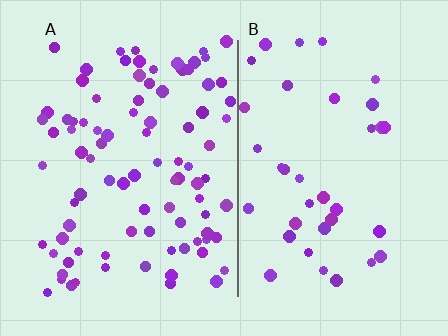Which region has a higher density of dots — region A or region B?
A (the left).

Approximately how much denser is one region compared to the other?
Approximately 2.4× — region A over region B.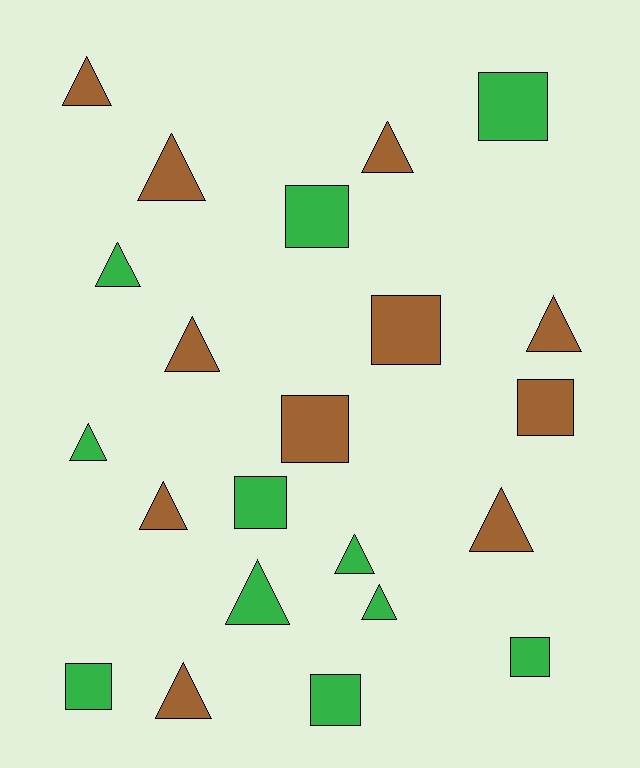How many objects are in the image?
There are 22 objects.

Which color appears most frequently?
Green, with 11 objects.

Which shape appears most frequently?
Triangle, with 13 objects.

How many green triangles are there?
There are 5 green triangles.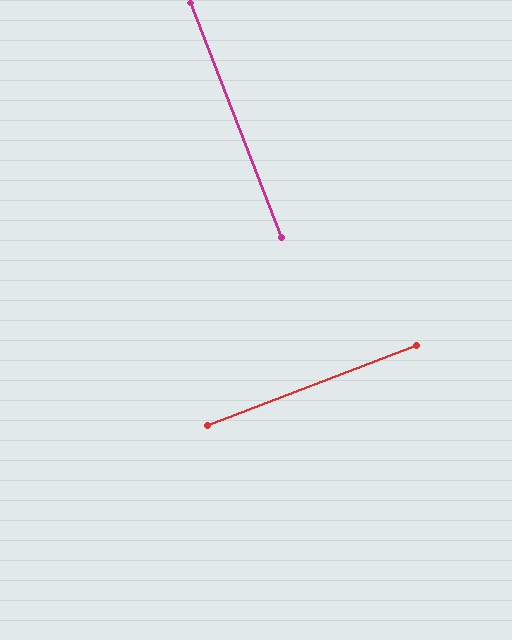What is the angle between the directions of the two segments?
Approximately 90 degrees.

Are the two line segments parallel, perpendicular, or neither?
Perpendicular — they meet at approximately 90°.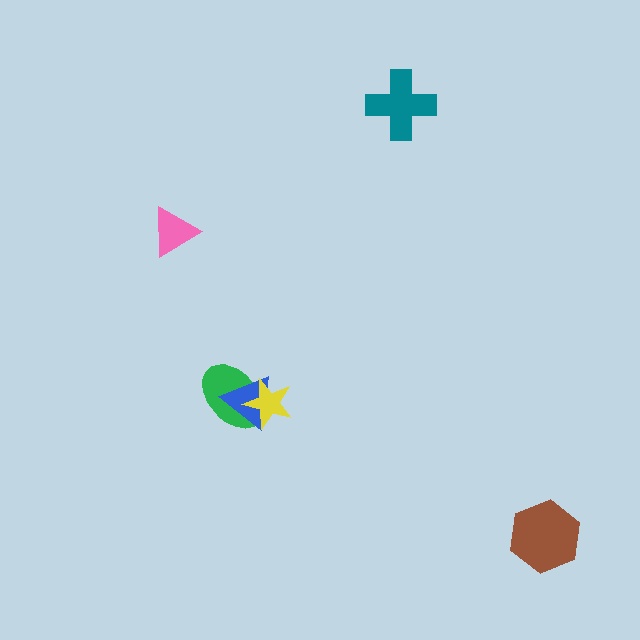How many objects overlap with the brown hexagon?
0 objects overlap with the brown hexagon.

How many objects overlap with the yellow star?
2 objects overlap with the yellow star.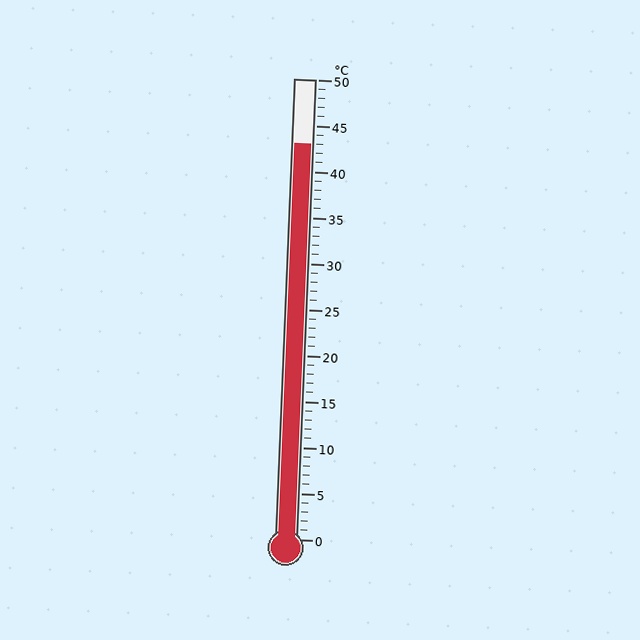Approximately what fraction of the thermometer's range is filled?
The thermometer is filled to approximately 85% of its range.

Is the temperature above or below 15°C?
The temperature is above 15°C.